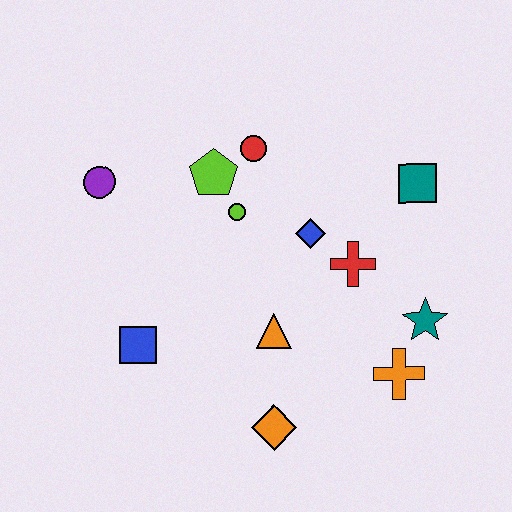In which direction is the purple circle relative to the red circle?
The purple circle is to the left of the red circle.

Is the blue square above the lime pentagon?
No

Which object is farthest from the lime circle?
The orange cross is farthest from the lime circle.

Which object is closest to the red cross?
The blue diamond is closest to the red cross.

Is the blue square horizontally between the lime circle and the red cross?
No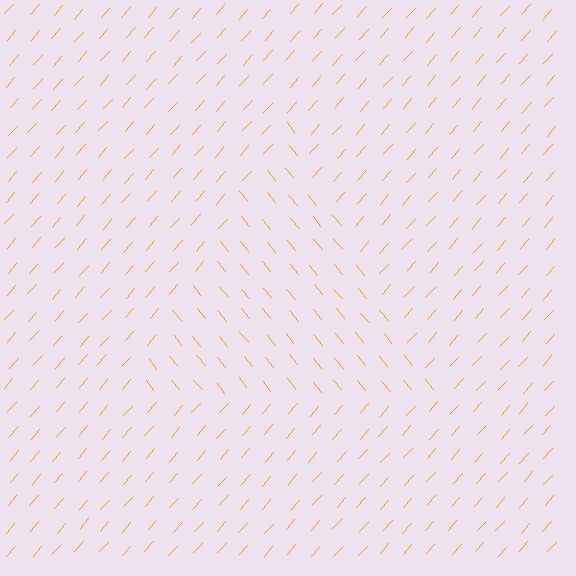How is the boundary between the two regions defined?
The boundary is defined purely by a change in line orientation (approximately 81 degrees difference). All lines are the same color and thickness.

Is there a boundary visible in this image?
Yes, there is a texture boundary formed by a change in line orientation.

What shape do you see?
I see a triangle.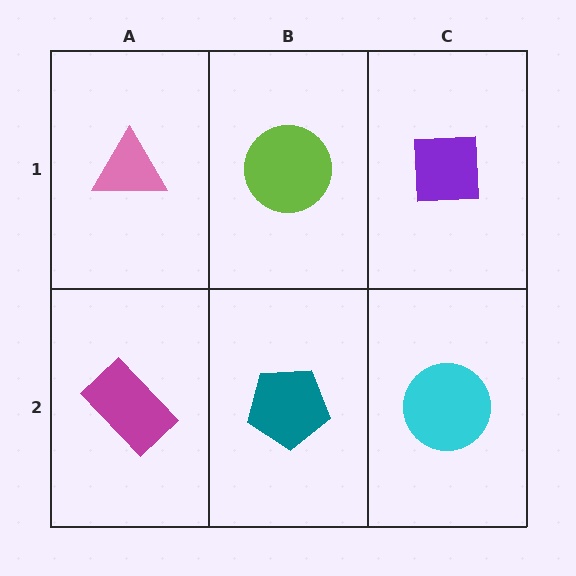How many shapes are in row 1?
3 shapes.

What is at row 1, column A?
A pink triangle.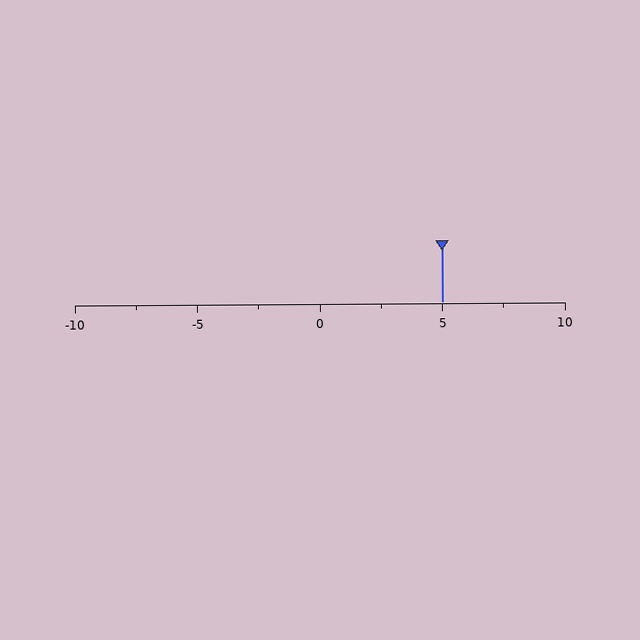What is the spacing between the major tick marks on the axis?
The major ticks are spaced 5 apart.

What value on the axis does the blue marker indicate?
The marker indicates approximately 5.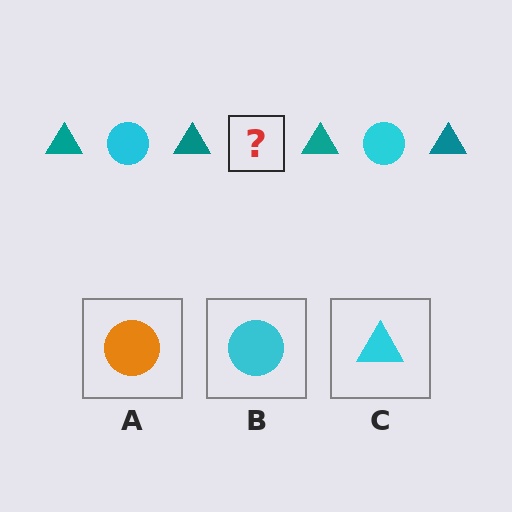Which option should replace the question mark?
Option B.